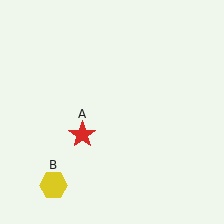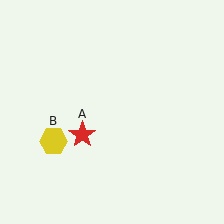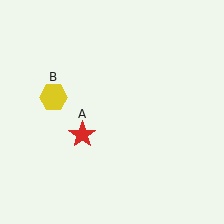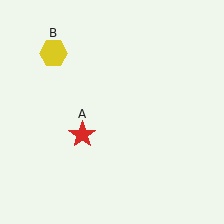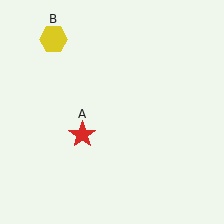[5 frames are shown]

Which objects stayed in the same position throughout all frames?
Red star (object A) remained stationary.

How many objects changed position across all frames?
1 object changed position: yellow hexagon (object B).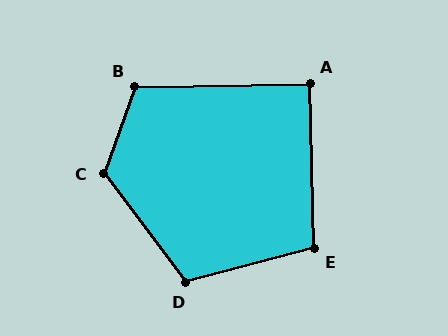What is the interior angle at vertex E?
Approximately 103 degrees (obtuse).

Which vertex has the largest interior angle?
C, at approximately 123 degrees.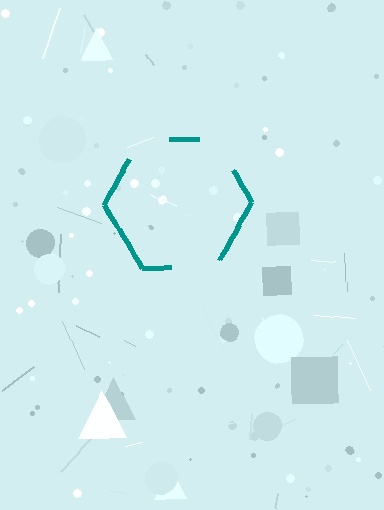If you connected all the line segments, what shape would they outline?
They would outline a hexagon.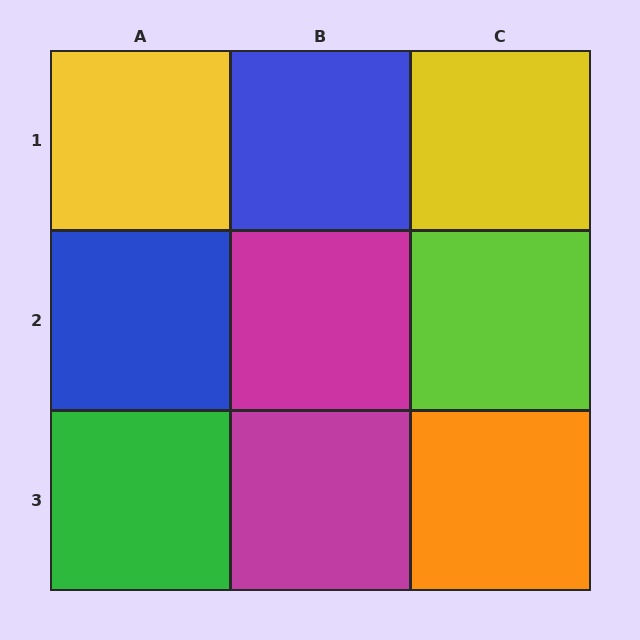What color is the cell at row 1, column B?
Blue.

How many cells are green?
1 cell is green.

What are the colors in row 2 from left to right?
Blue, magenta, lime.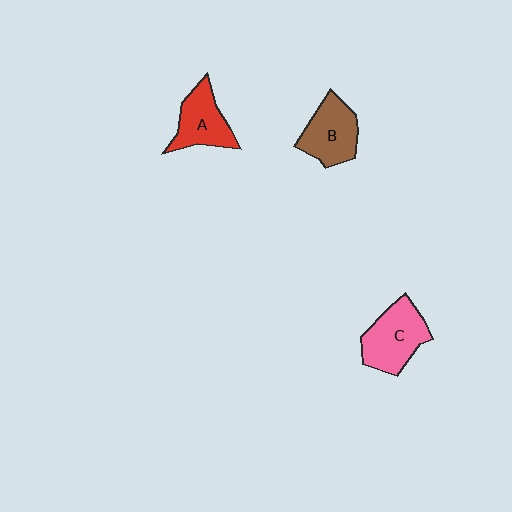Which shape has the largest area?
Shape C (pink).